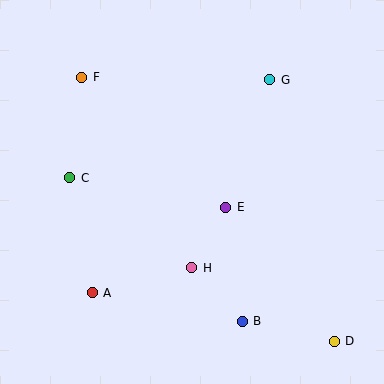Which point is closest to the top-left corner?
Point F is closest to the top-left corner.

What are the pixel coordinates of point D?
Point D is at (334, 341).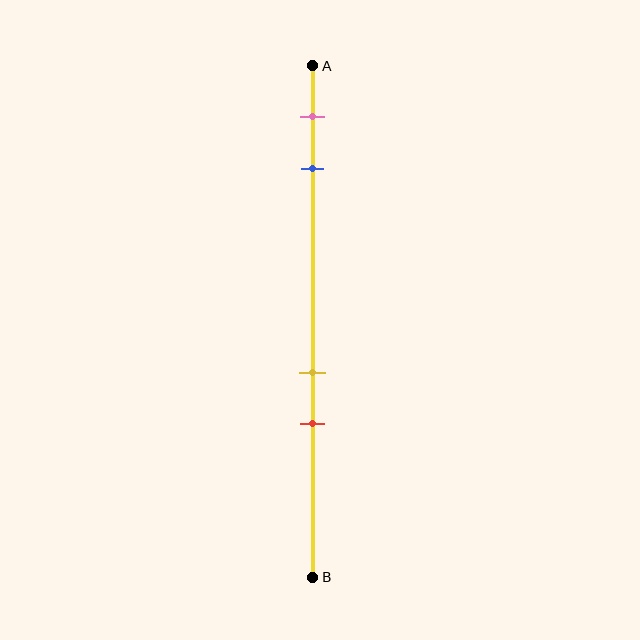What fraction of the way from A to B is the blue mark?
The blue mark is approximately 20% (0.2) of the way from A to B.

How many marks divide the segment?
There are 4 marks dividing the segment.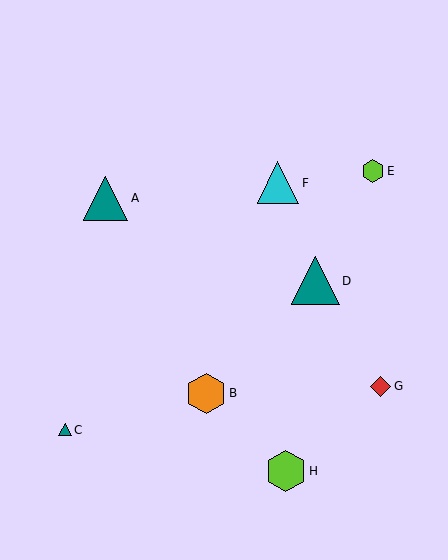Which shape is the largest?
The teal triangle (labeled D) is the largest.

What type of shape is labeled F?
Shape F is a cyan triangle.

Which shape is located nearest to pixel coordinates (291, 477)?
The lime hexagon (labeled H) at (286, 471) is nearest to that location.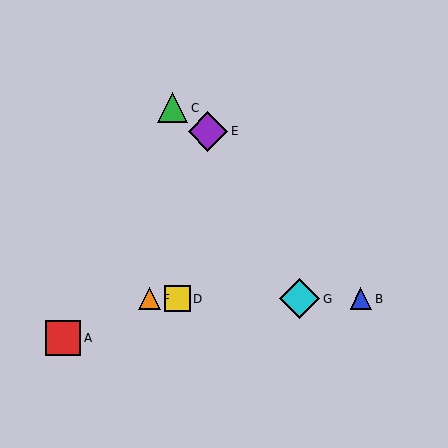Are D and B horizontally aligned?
Yes, both are at y≈299.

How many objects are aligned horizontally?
4 objects (B, D, F, G) are aligned horizontally.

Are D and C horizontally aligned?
No, D is at y≈299 and C is at y≈108.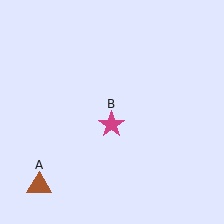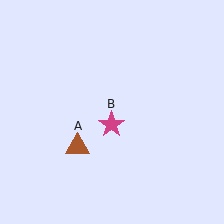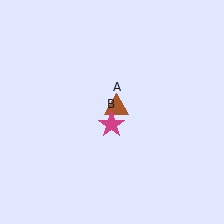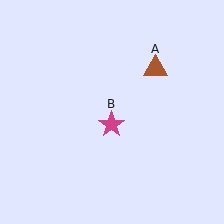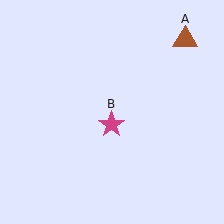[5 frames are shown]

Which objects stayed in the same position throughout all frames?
Magenta star (object B) remained stationary.